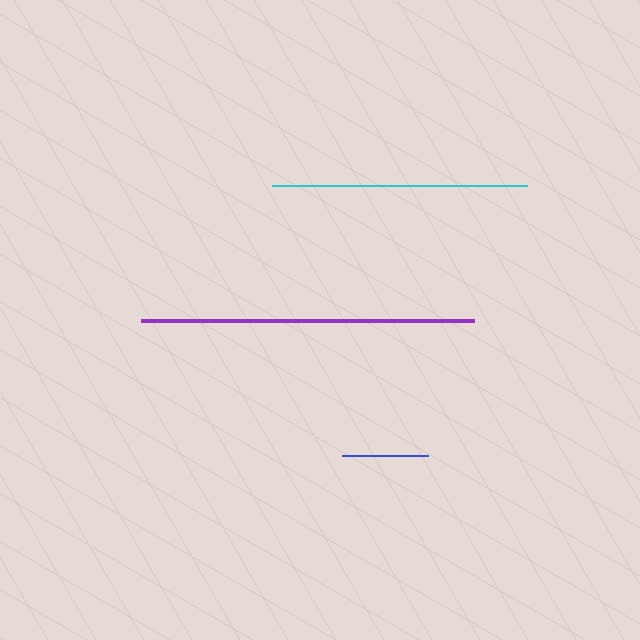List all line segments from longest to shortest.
From longest to shortest: purple, cyan, blue.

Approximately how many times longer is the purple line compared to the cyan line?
The purple line is approximately 1.3 times the length of the cyan line.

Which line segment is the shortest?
The blue line is the shortest at approximately 87 pixels.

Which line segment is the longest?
The purple line is the longest at approximately 332 pixels.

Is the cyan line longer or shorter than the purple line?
The purple line is longer than the cyan line.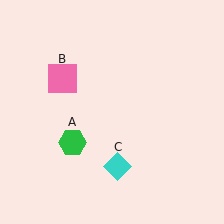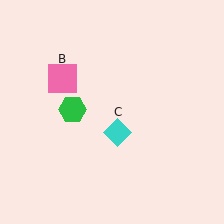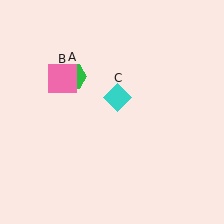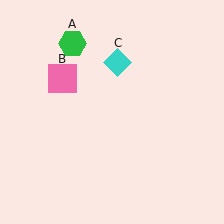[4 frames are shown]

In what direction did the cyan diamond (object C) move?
The cyan diamond (object C) moved up.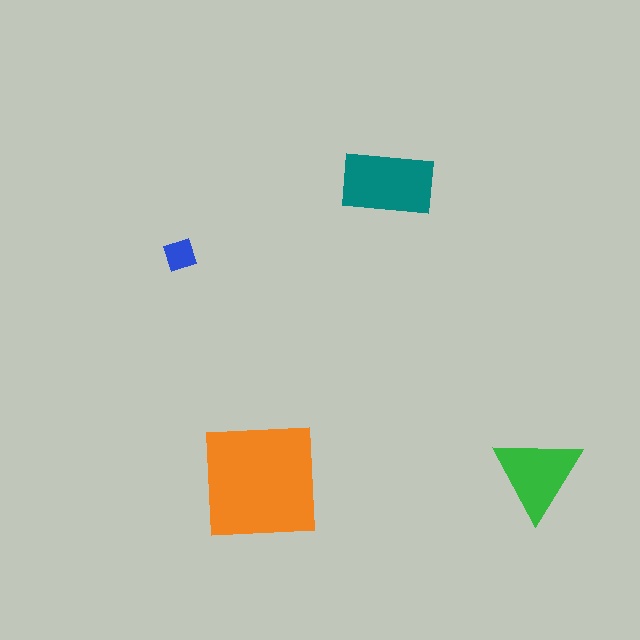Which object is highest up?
The teal rectangle is topmost.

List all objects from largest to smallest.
The orange square, the teal rectangle, the green triangle, the blue diamond.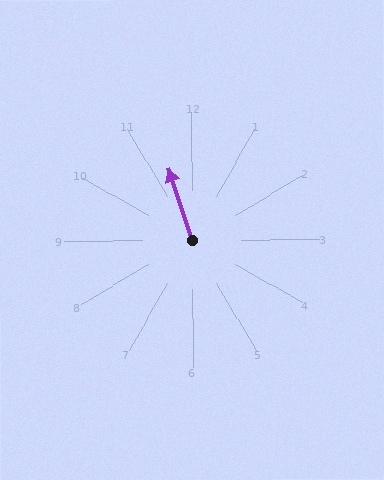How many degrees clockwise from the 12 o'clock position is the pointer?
Approximately 342 degrees.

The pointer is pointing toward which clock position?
Roughly 11 o'clock.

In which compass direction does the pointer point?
North.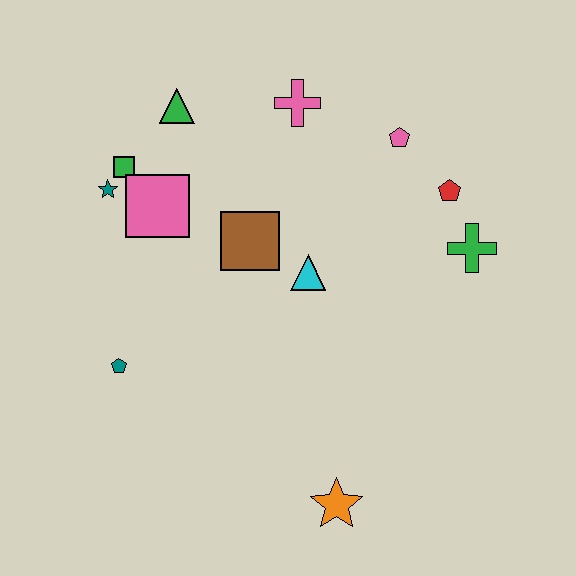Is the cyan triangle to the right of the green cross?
No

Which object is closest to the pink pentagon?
The red pentagon is closest to the pink pentagon.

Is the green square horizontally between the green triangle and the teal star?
Yes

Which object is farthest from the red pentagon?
The teal pentagon is farthest from the red pentagon.